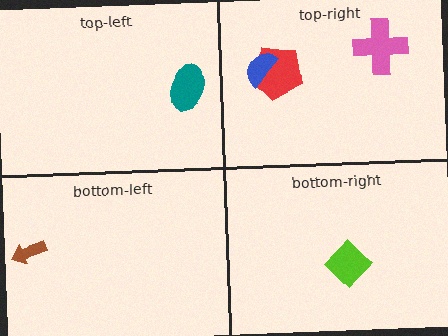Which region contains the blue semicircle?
The top-right region.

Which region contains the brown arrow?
The bottom-left region.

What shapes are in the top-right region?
The red pentagon, the blue semicircle, the pink cross.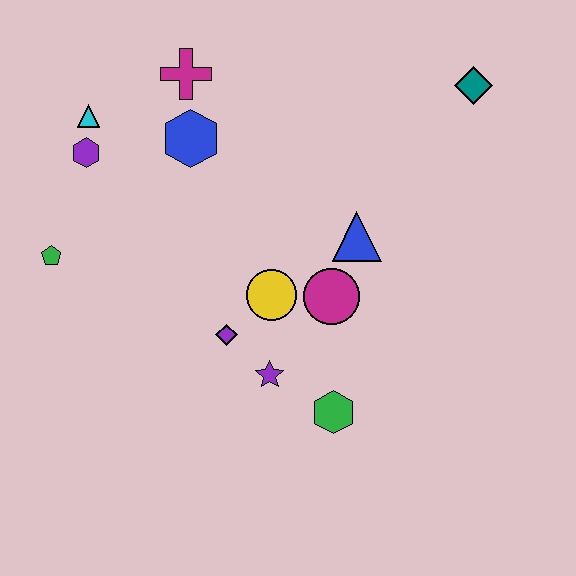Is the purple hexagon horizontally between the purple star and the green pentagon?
Yes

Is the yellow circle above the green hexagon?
Yes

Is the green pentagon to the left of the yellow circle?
Yes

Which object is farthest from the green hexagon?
The cyan triangle is farthest from the green hexagon.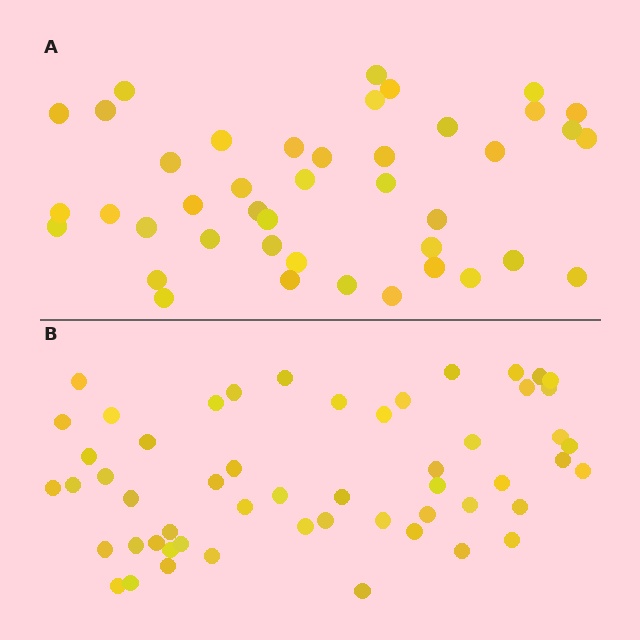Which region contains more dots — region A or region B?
Region B (the bottom region) has more dots.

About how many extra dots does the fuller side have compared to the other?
Region B has roughly 12 or so more dots than region A.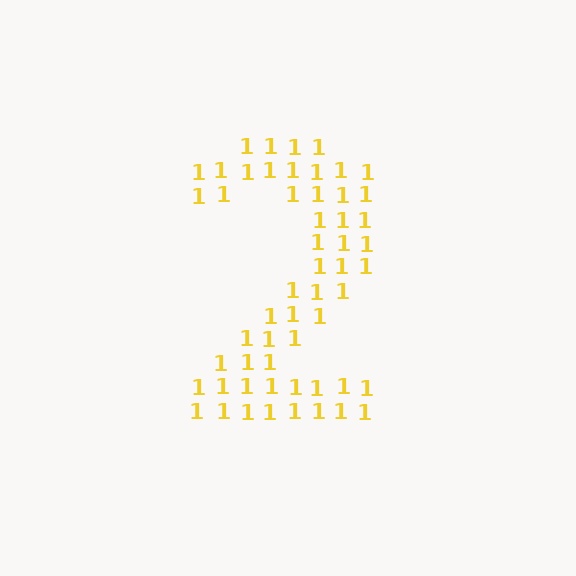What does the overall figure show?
The overall figure shows the digit 2.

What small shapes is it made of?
It is made of small digit 1's.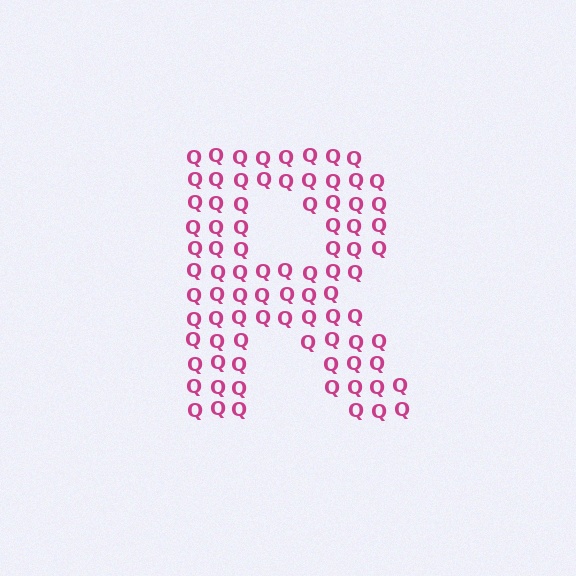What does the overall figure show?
The overall figure shows the letter R.